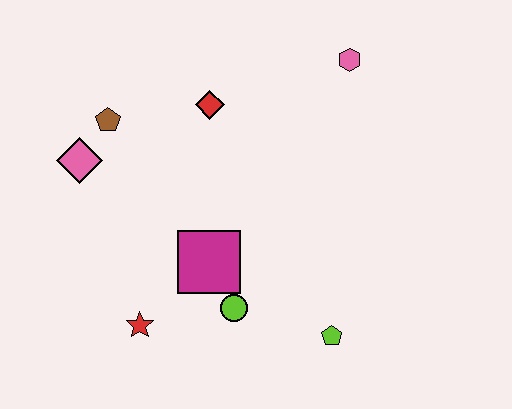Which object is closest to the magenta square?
The lime circle is closest to the magenta square.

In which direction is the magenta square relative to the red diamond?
The magenta square is below the red diamond.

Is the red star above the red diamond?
No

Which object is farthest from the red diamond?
The lime pentagon is farthest from the red diamond.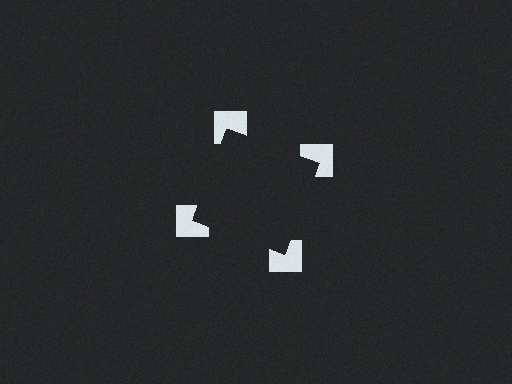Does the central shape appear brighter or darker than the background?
It typically appears slightly darker than the background, even though no actual brightness change is drawn.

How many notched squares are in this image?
There are 4 — one at each vertex of the illusory square.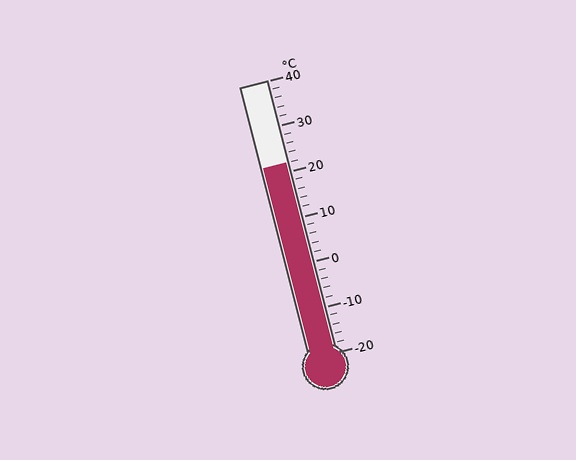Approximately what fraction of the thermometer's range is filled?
The thermometer is filled to approximately 70% of its range.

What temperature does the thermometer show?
The thermometer shows approximately 22°C.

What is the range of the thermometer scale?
The thermometer scale ranges from -20°C to 40°C.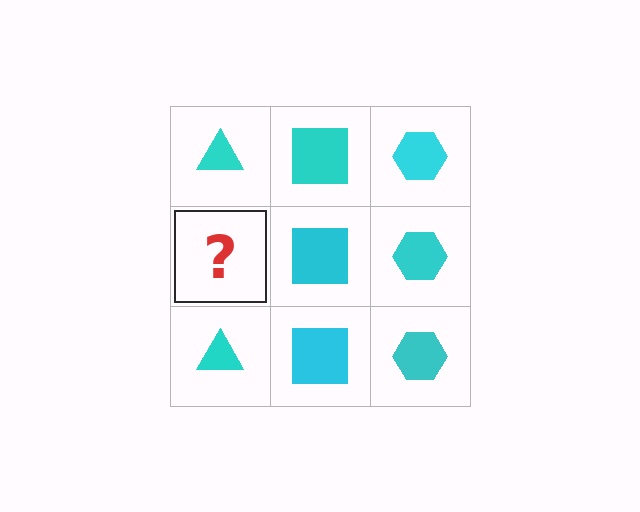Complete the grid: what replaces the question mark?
The question mark should be replaced with a cyan triangle.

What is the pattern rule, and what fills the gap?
The rule is that each column has a consistent shape. The gap should be filled with a cyan triangle.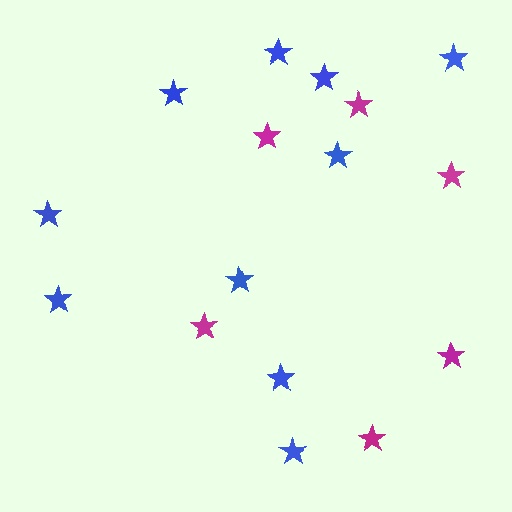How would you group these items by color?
There are 2 groups: one group of blue stars (10) and one group of magenta stars (6).